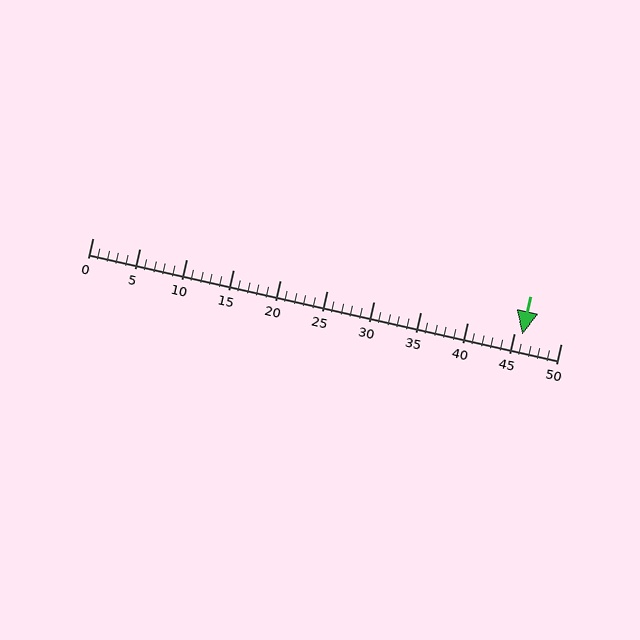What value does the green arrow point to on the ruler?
The green arrow points to approximately 46.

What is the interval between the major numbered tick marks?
The major tick marks are spaced 5 units apart.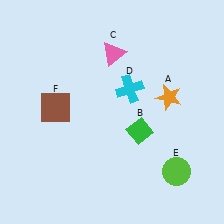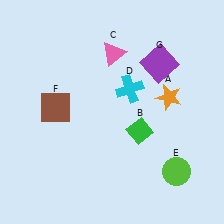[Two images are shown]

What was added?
A purple square (G) was added in Image 2.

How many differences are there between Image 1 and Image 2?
There is 1 difference between the two images.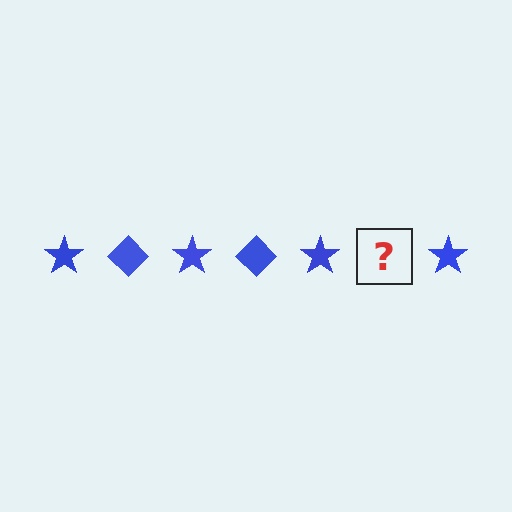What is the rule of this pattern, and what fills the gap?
The rule is that the pattern cycles through star, diamond shapes in blue. The gap should be filled with a blue diamond.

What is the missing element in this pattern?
The missing element is a blue diamond.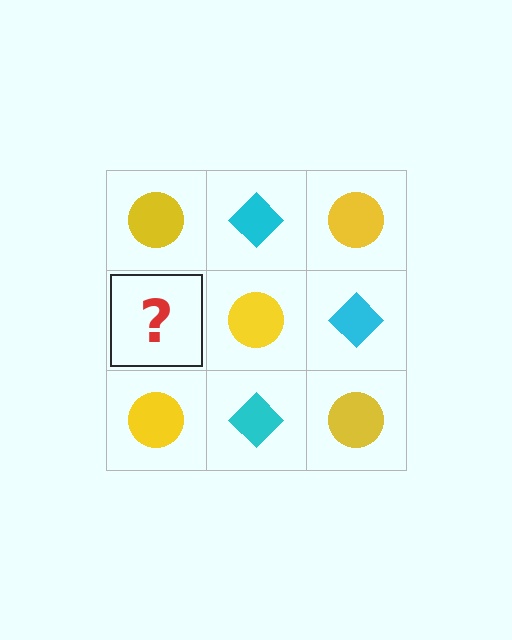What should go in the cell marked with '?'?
The missing cell should contain a cyan diamond.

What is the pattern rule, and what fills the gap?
The rule is that it alternates yellow circle and cyan diamond in a checkerboard pattern. The gap should be filled with a cyan diamond.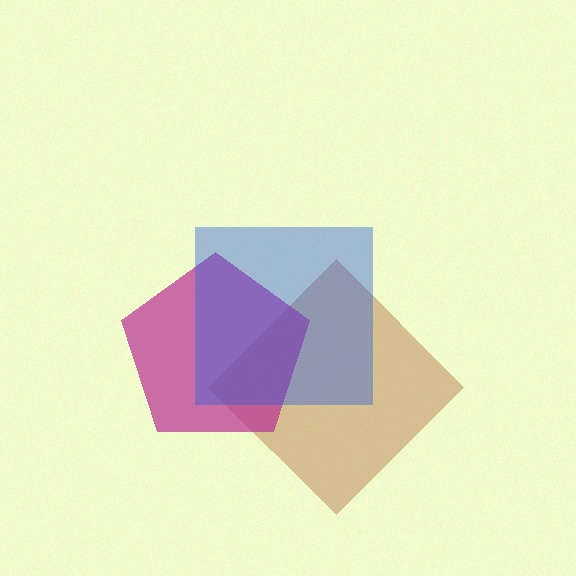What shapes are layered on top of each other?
The layered shapes are: a brown diamond, a magenta pentagon, a blue square.